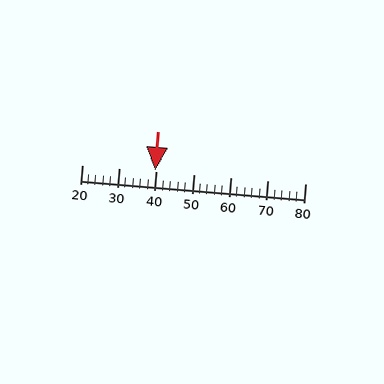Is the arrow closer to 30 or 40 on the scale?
The arrow is closer to 40.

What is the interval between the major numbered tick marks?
The major tick marks are spaced 10 units apart.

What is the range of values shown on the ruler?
The ruler shows values from 20 to 80.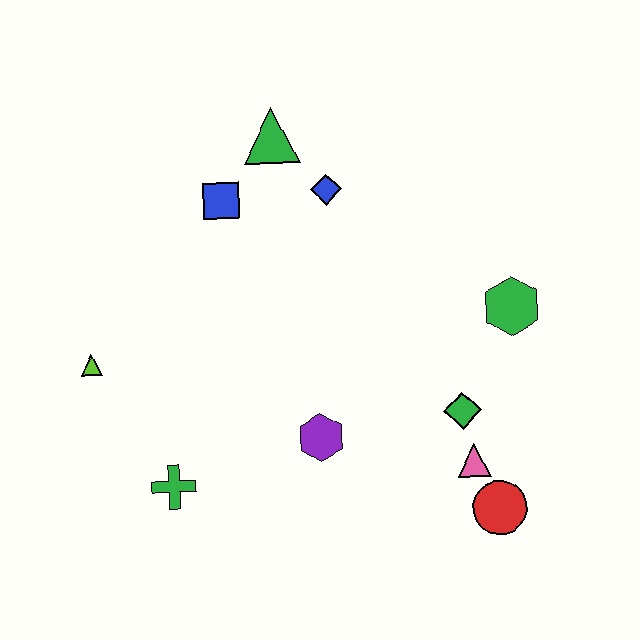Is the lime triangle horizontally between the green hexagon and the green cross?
No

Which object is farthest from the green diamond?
The lime triangle is farthest from the green diamond.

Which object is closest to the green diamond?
The pink triangle is closest to the green diamond.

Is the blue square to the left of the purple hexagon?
Yes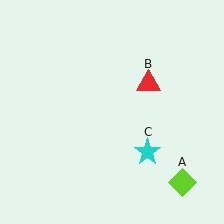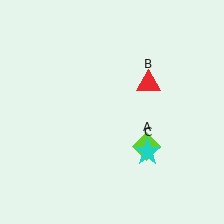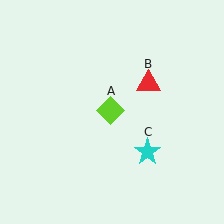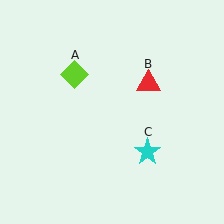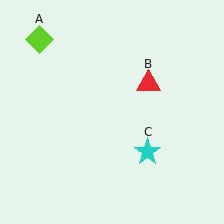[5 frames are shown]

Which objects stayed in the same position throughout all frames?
Red triangle (object B) and cyan star (object C) remained stationary.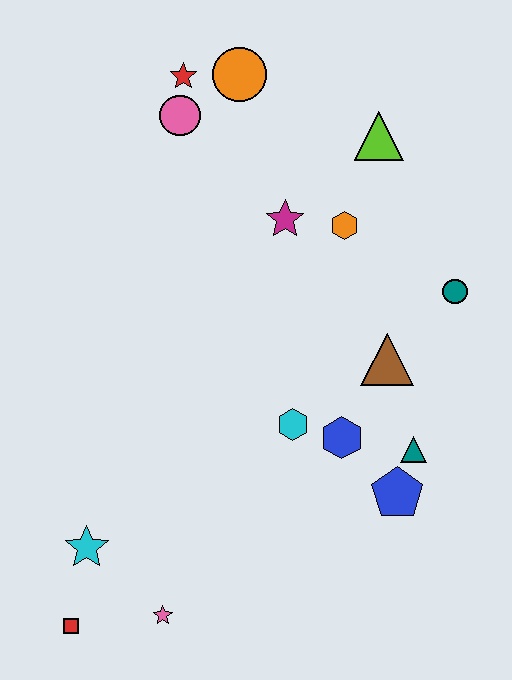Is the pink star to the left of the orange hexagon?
Yes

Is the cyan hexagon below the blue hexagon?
No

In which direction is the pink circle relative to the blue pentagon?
The pink circle is above the blue pentagon.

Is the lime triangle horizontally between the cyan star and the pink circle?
No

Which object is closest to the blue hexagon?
The cyan hexagon is closest to the blue hexagon.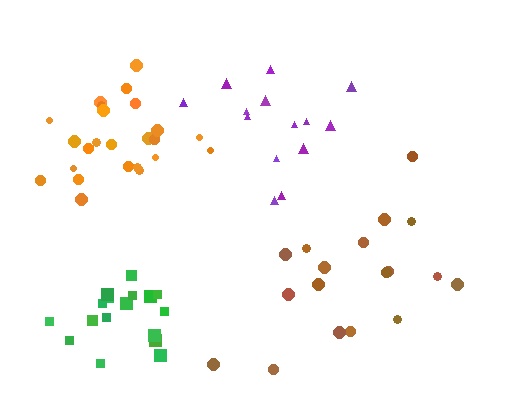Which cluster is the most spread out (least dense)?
Brown.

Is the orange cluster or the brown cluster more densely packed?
Orange.